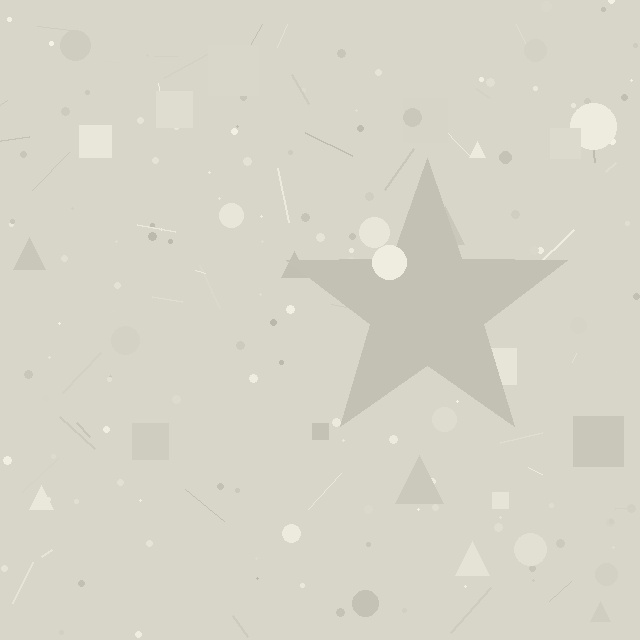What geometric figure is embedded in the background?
A star is embedded in the background.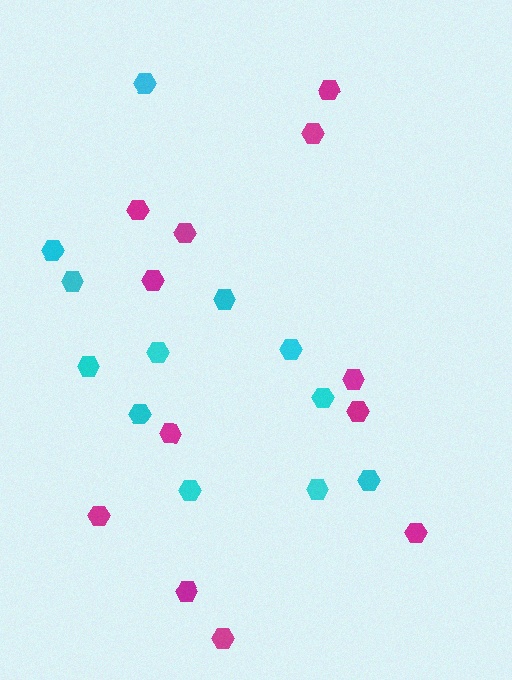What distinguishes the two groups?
There are 2 groups: one group of magenta hexagons (12) and one group of cyan hexagons (12).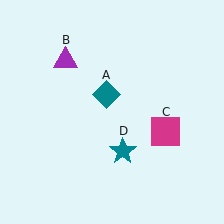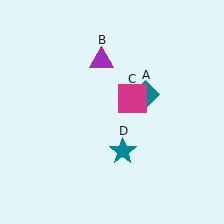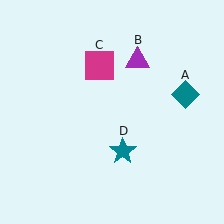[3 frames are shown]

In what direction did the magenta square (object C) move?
The magenta square (object C) moved up and to the left.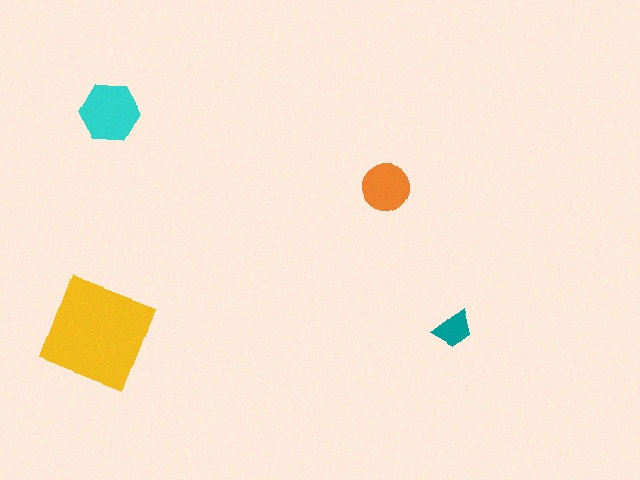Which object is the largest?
The yellow square.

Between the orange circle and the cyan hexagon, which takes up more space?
The cyan hexagon.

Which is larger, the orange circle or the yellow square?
The yellow square.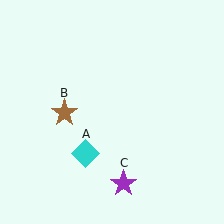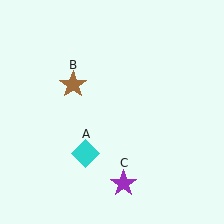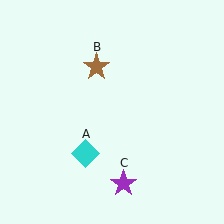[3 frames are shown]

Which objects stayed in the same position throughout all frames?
Cyan diamond (object A) and purple star (object C) remained stationary.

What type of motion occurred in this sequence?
The brown star (object B) rotated clockwise around the center of the scene.